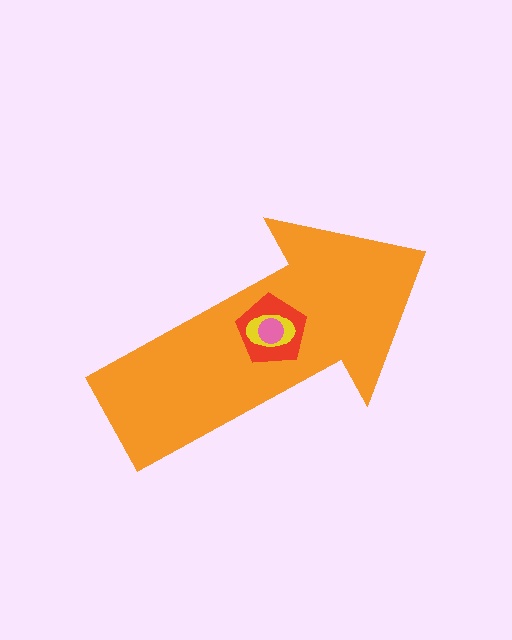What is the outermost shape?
The orange arrow.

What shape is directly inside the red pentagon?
The yellow ellipse.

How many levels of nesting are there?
4.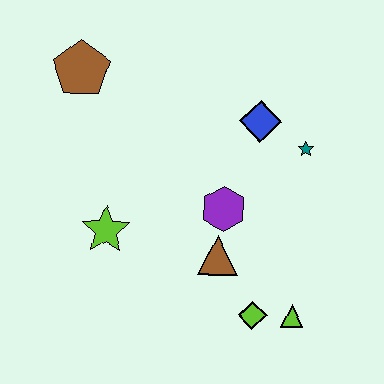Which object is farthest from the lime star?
The teal star is farthest from the lime star.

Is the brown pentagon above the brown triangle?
Yes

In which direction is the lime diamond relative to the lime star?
The lime diamond is to the right of the lime star.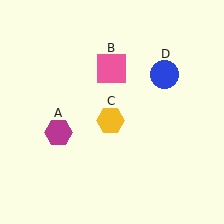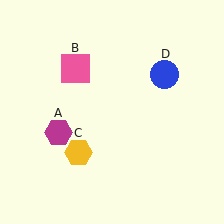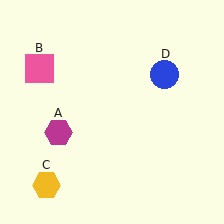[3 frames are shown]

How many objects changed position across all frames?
2 objects changed position: pink square (object B), yellow hexagon (object C).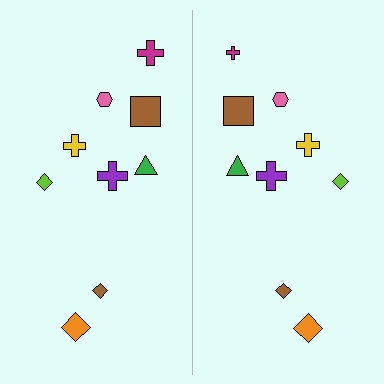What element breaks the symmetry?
The magenta cross on the right side has a different size than its mirror counterpart.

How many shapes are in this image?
There are 18 shapes in this image.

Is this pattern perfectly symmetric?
No, the pattern is not perfectly symmetric. The magenta cross on the right side has a different size than its mirror counterpart.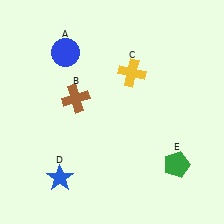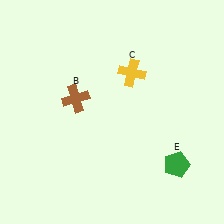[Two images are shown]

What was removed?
The blue circle (A), the blue star (D) were removed in Image 2.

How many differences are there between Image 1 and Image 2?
There are 2 differences between the two images.